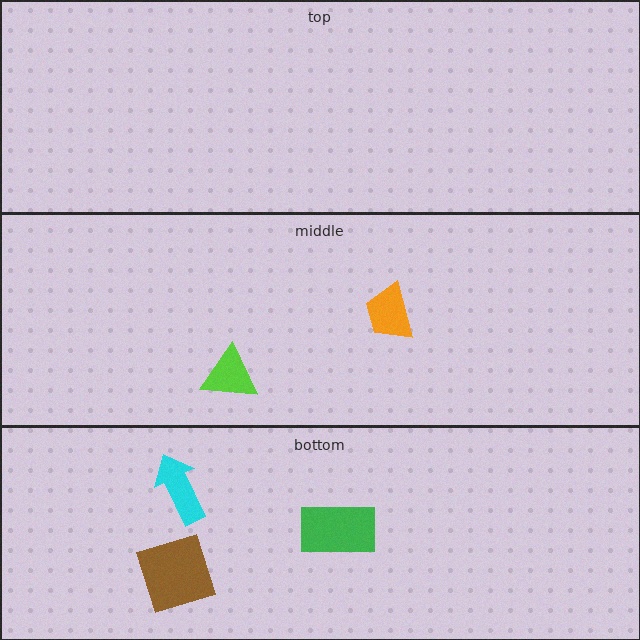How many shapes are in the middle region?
2.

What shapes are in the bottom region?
The brown square, the green rectangle, the cyan arrow.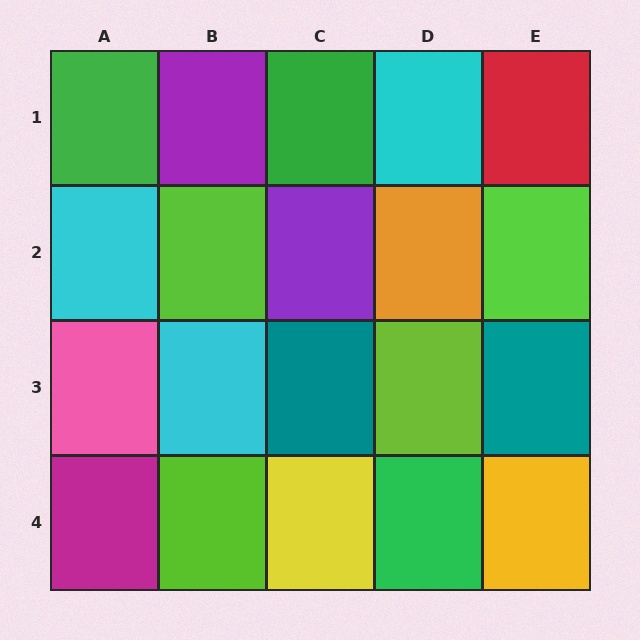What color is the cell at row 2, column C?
Purple.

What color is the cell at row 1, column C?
Green.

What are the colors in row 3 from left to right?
Pink, cyan, teal, lime, teal.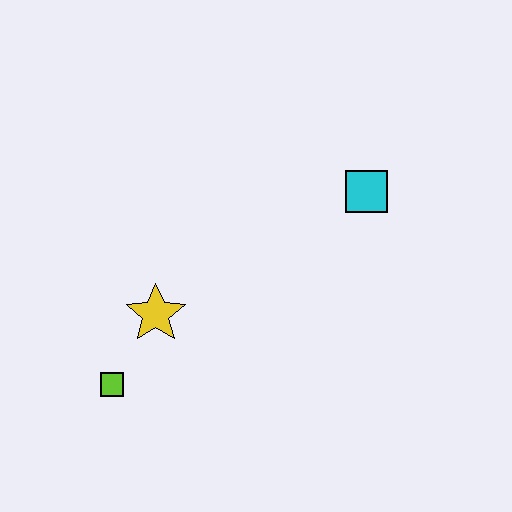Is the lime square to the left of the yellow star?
Yes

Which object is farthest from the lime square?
The cyan square is farthest from the lime square.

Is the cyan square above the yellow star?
Yes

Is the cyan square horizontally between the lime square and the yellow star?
No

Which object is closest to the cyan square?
The yellow star is closest to the cyan square.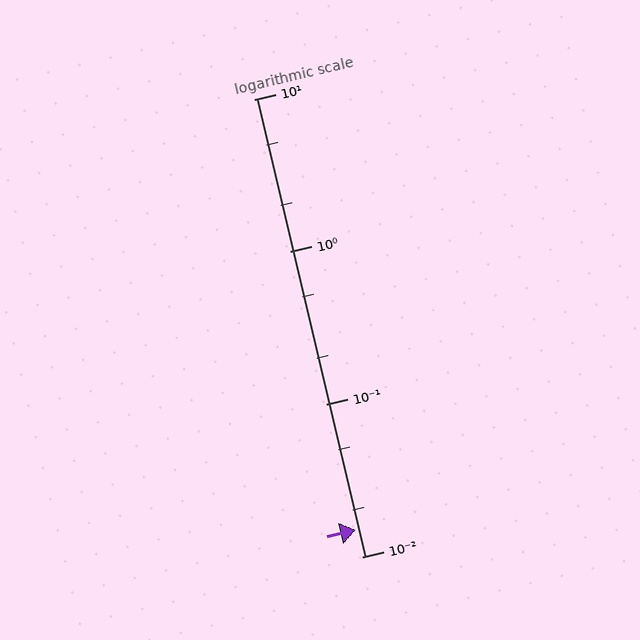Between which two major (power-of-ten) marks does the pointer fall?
The pointer is between 0.01 and 0.1.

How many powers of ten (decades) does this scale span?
The scale spans 3 decades, from 0.01 to 10.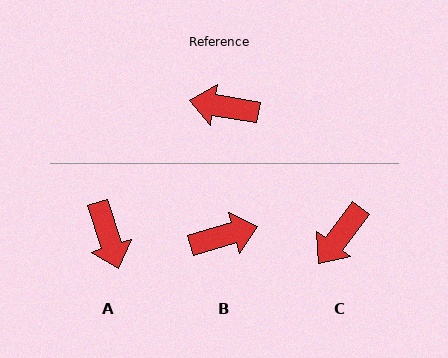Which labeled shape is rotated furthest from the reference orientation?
B, about 154 degrees away.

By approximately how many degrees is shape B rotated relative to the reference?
Approximately 154 degrees clockwise.